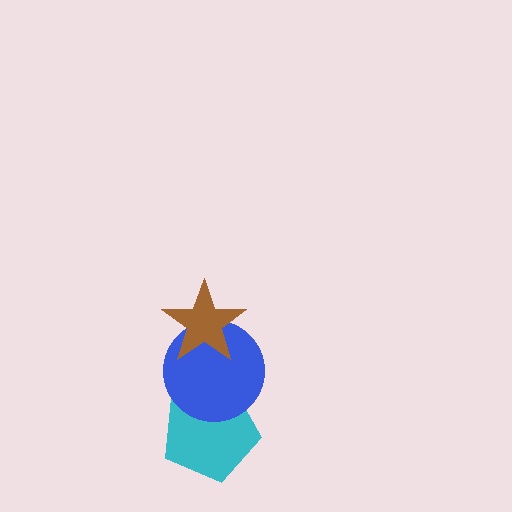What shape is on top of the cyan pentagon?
The blue circle is on top of the cyan pentagon.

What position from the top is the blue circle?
The blue circle is 2nd from the top.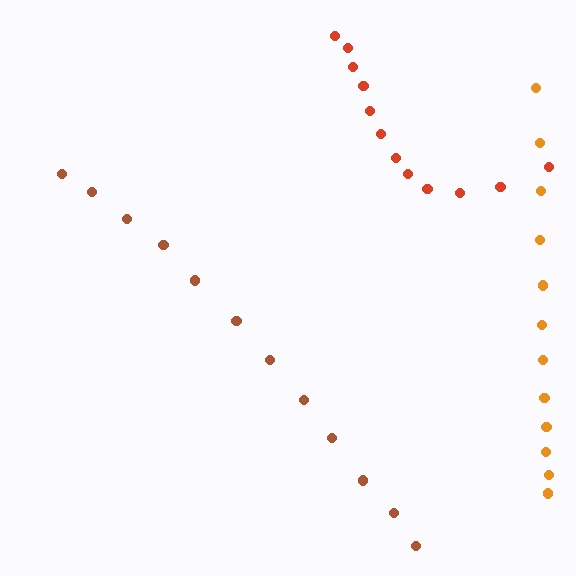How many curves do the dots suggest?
There are 3 distinct paths.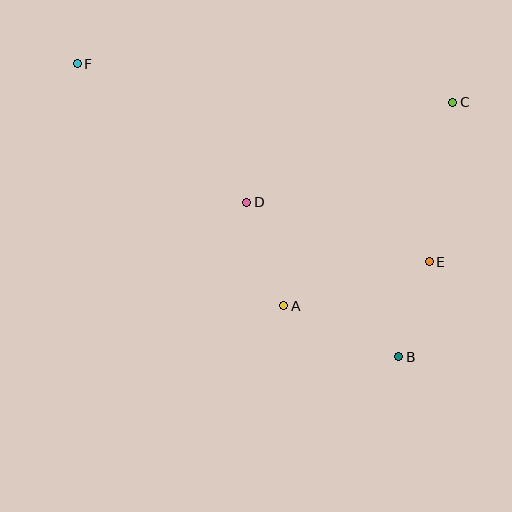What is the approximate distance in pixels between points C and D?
The distance between C and D is approximately 229 pixels.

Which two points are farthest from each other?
Points B and F are farthest from each other.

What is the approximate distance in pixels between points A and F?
The distance between A and F is approximately 318 pixels.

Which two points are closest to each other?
Points B and E are closest to each other.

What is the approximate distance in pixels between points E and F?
The distance between E and F is approximately 404 pixels.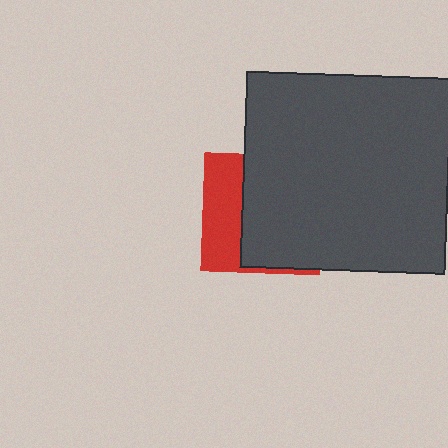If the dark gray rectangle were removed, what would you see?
You would see the complete red square.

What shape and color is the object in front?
The object in front is a dark gray rectangle.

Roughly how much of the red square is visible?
A small part of it is visible (roughly 36%).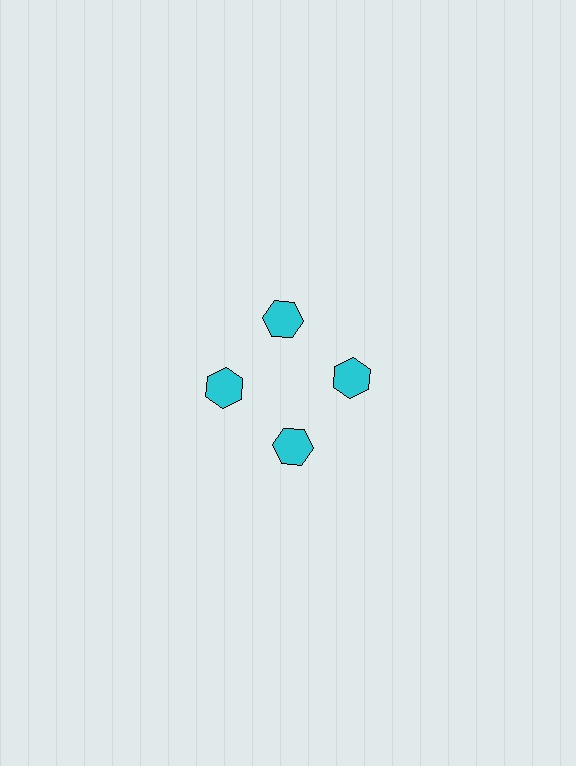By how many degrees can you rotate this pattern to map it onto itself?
The pattern maps onto itself every 90 degrees of rotation.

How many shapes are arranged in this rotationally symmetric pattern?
There are 4 shapes, arranged in 4 groups of 1.